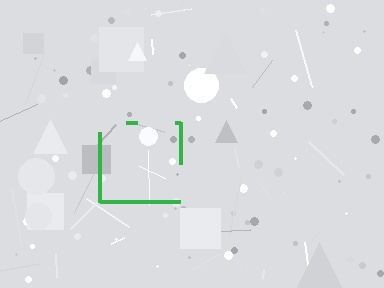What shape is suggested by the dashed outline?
The dashed outline suggests a square.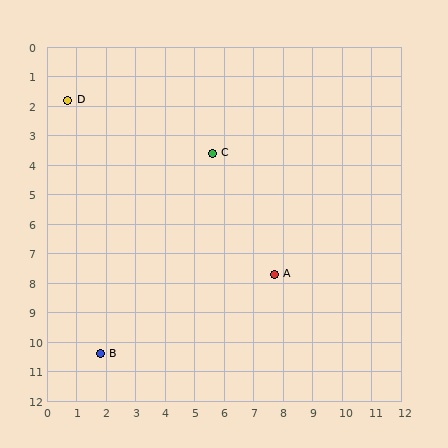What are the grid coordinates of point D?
Point D is at approximately (0.7, 1.8).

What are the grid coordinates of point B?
Point B is at approximately (1.8, 10.4).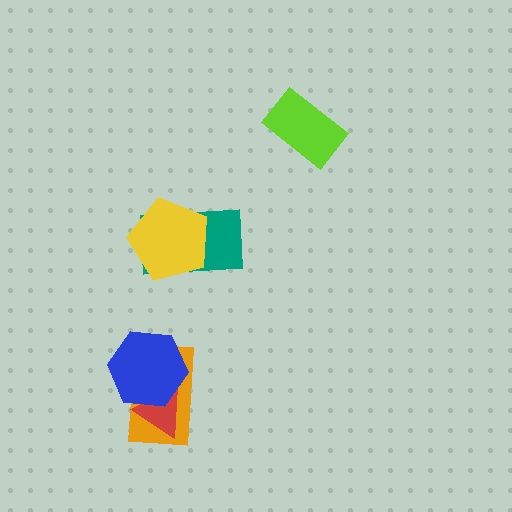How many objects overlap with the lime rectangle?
0 objects overlap with the lime rectangle.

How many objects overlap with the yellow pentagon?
1 object overlaps with the yellow pentagon.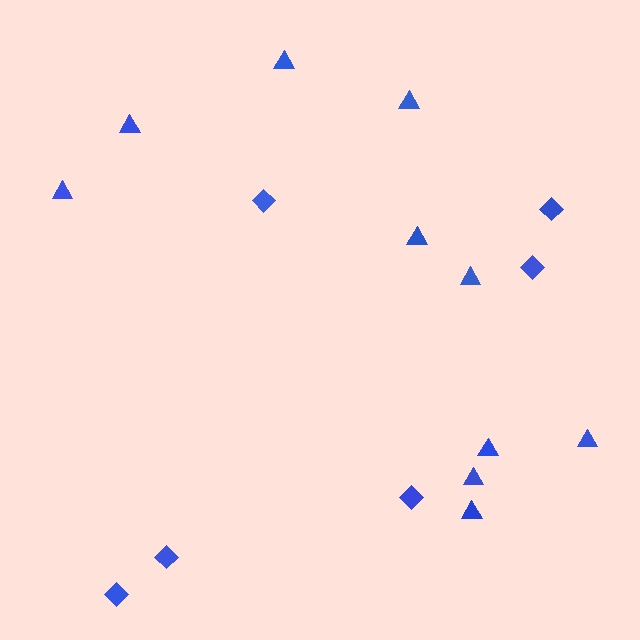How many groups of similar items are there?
There are 2 groups: one group of triangles (10) and one group of diamonds (6).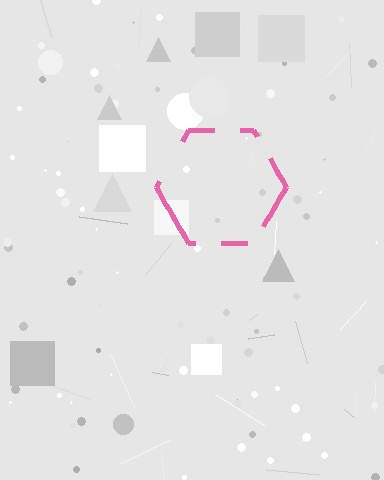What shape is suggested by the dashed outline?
The dashed outline suggests a hexagon.